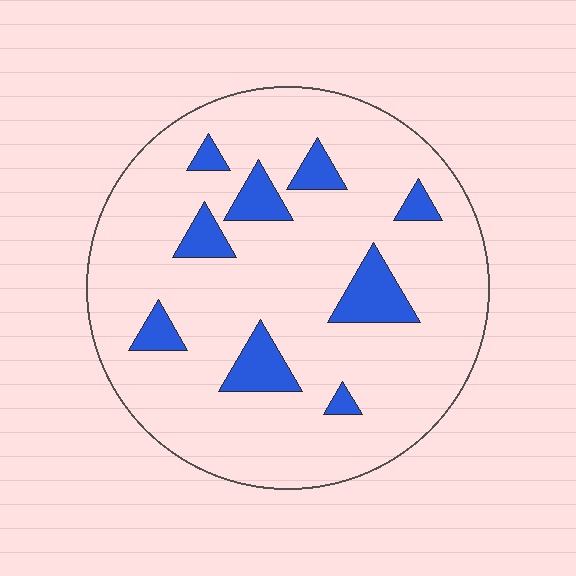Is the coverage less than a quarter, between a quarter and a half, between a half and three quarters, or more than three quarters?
Less than a quarter.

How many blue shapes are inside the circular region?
9.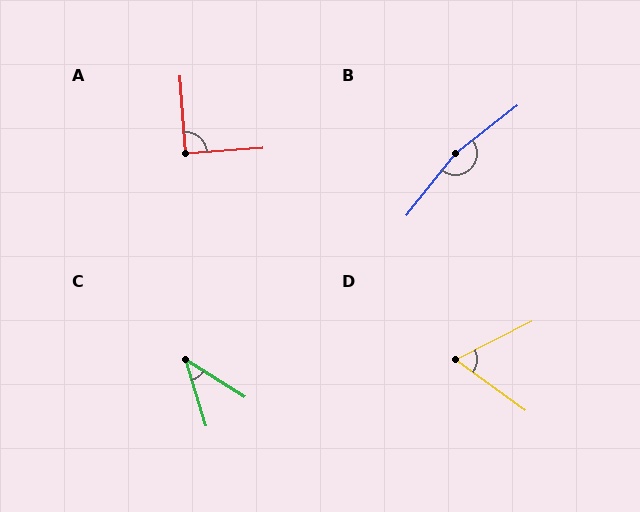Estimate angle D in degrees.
Approximately 63 degrees.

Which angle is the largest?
B, at approximately 167 degrees.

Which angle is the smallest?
C, at approximately 41 degrees.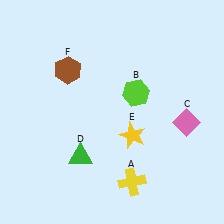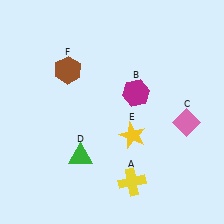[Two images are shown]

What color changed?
The hexagon (B) changed from lime in Image 1 to magenta in Image 2.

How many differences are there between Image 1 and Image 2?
There is 1 difference between the two images.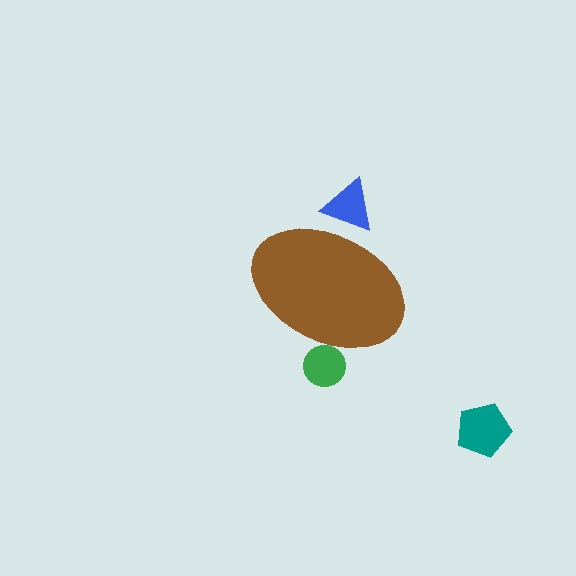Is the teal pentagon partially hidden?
No, the teal pentagon is fully visible.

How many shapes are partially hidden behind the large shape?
2 shapes are partially hidden.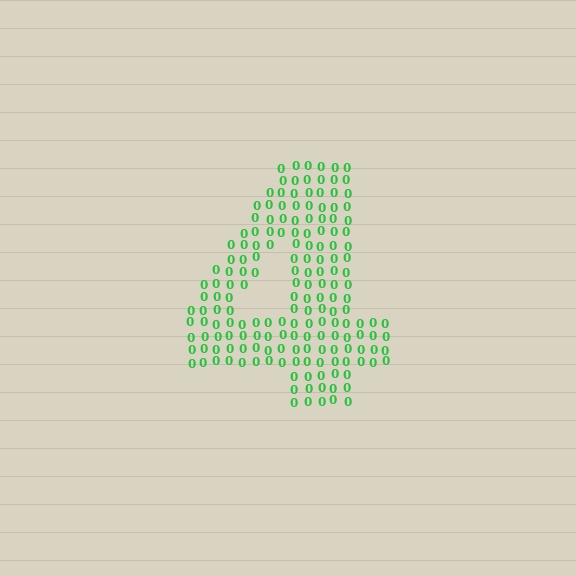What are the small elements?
The small elements are digit 0's.